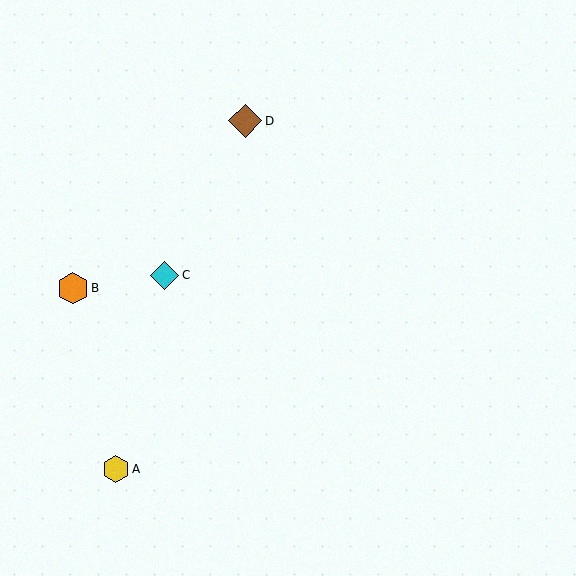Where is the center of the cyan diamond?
The center of the cyan diamond is at (165, 275).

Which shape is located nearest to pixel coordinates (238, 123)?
The brown diamond (labeled D) at (245, 121) is nearest to that location.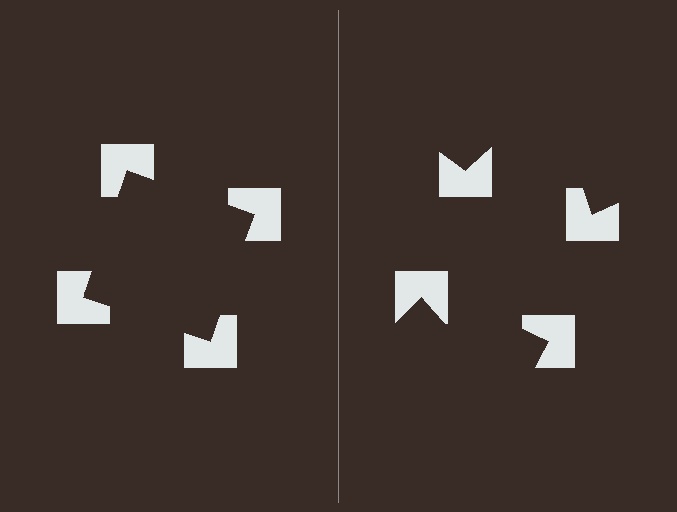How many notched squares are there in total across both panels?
8 — 4 on each side.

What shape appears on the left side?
An illusory square.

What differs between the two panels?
The notched squares are positioned identically on both sides; only the wedge orientations differ. On the left they align to a square; on the right they are misaligned.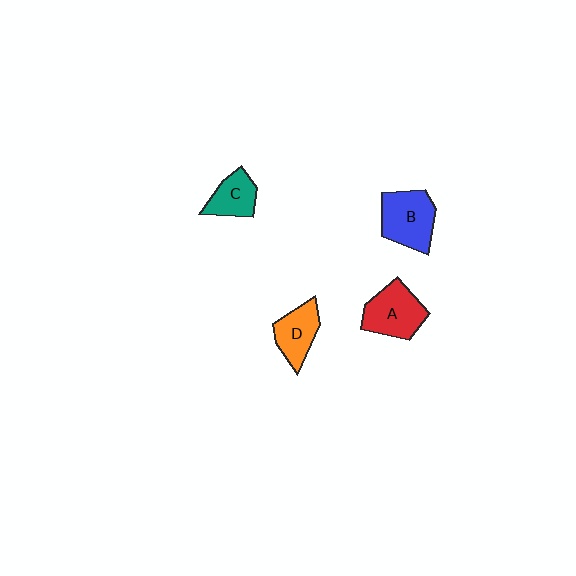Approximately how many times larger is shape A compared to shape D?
Approximately 1.3 times.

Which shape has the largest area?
Shape B (blue).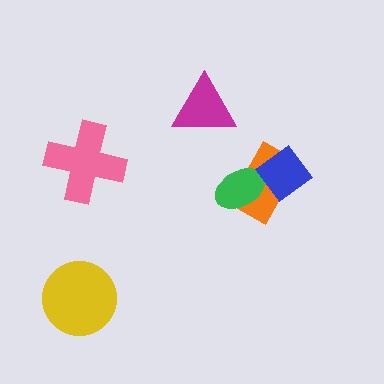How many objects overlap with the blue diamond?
2 objects overlap with the blue diamond.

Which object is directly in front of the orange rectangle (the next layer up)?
The green ellipse is directly in front of the orange rectangle.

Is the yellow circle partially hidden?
No, no other shape covers it.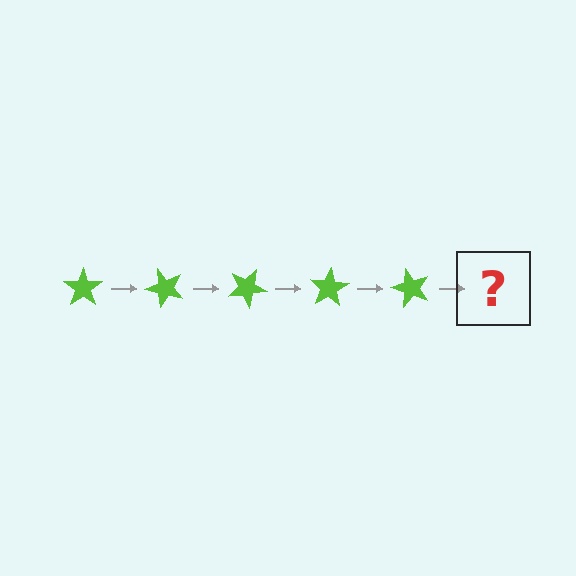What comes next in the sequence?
The next element should be a lime star rotated 250 degrees.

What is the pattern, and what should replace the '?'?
The pattern is that the star rotates 50 degrees each step. The '?' should be a lime star rotated 250 degrees.